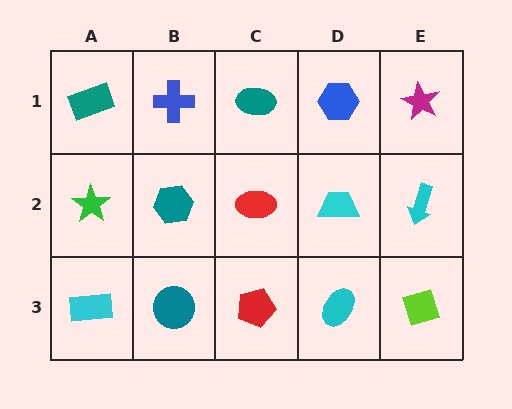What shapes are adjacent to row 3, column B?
A teal hexagon (row 2, column B), a cyan rectangle (row 3, column A), a red pentagon (row 3, column C).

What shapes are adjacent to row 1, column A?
A green star (row 2, column A), a blue cross (row 1, column B).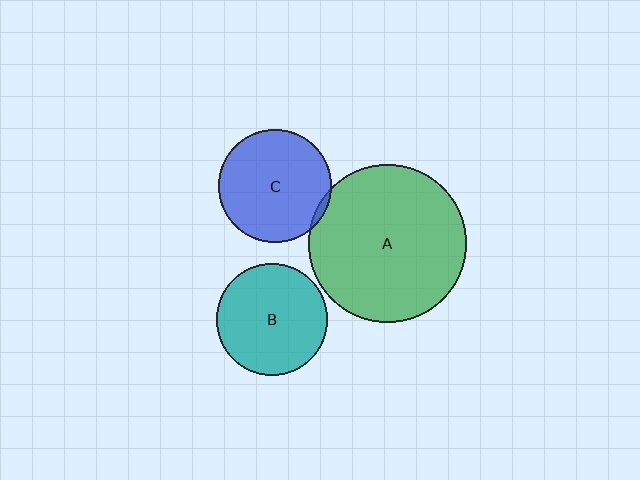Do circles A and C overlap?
Yes.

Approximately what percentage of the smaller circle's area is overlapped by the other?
Approximately 5%.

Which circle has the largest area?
Circle A (green).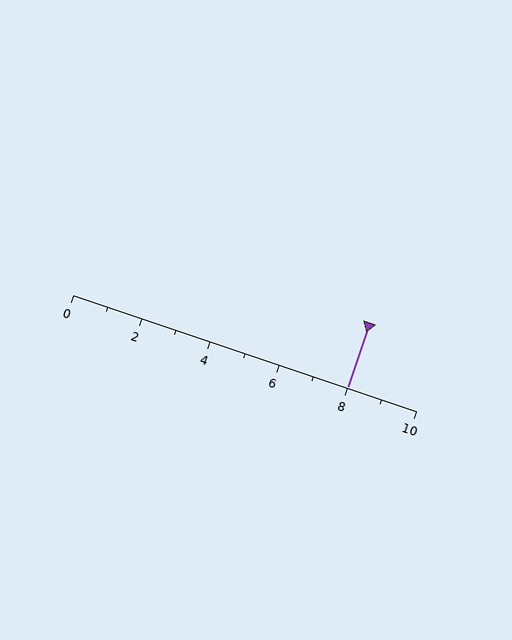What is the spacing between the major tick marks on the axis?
The major ticks are spaced 2 apart.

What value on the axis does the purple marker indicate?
The marker indicates approximately 8.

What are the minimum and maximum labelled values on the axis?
The axis runs from 0 to 10.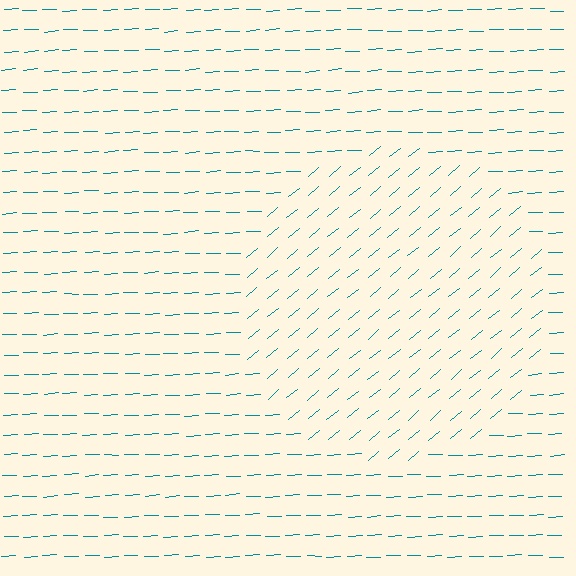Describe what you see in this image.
The image is filled with small teal line segments. A circle region in the image has lines oriented differently from the surrounding lines, creating a visible texture boundary.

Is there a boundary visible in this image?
Yes, there is a texture boundary formed by a change in line orientation.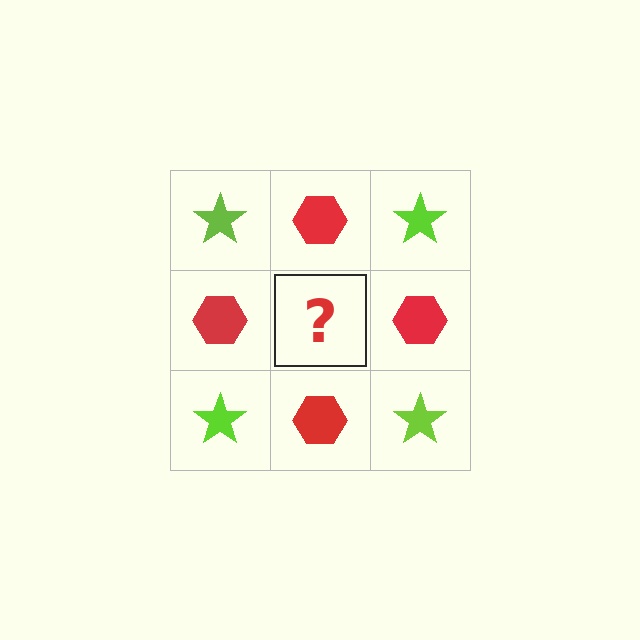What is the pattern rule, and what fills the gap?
The rule is that it alternates lime star and red hexagon in a checkerboard pattern. The gap should be filled with a lime star.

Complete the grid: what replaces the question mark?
The question mark should be replaced with a lime star.